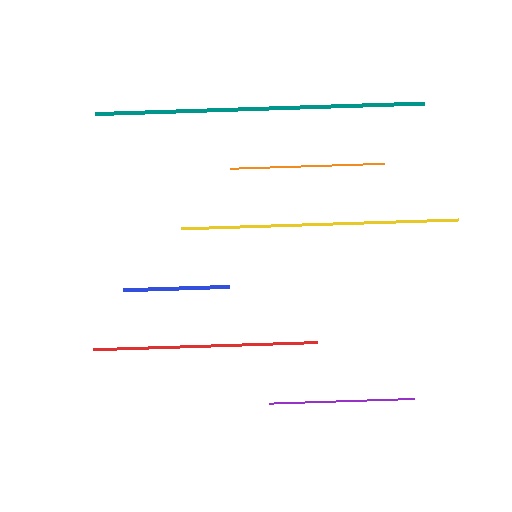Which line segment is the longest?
The teal line is the longest at approximately 329 pixels.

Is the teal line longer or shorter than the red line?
The teal line is longer than the red line.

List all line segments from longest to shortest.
From longest to shortest: teal, yellow, red, orange, purple, blue.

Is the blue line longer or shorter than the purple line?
The purple line is longer than the blue line.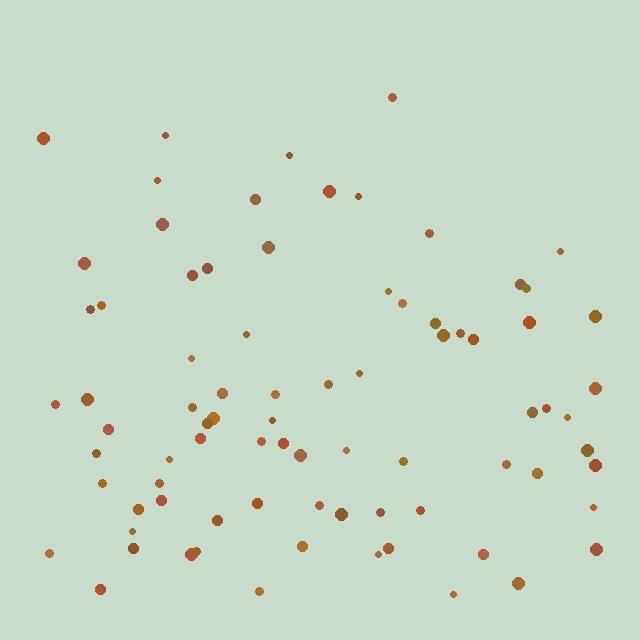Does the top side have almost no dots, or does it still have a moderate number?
Still a moderate number, just noticeably fewer than the bottom.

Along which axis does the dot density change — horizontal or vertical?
Vertical.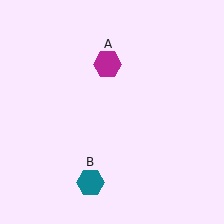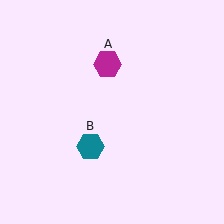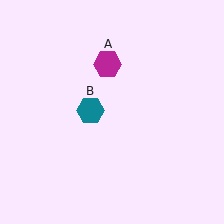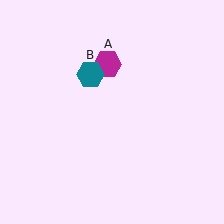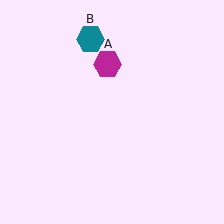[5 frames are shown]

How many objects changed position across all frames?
1 object changed position: teal hexagon (object B).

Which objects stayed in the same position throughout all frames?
Magenta hexagon (object A) remained stationary.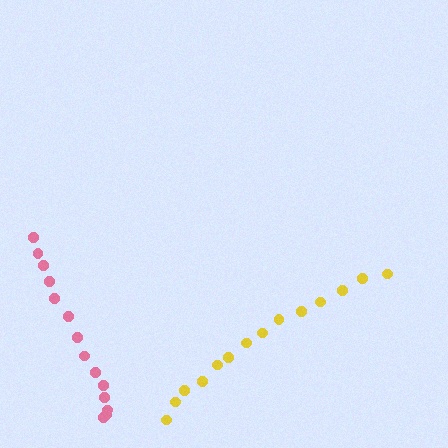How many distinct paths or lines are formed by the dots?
There are 2 distinct paths.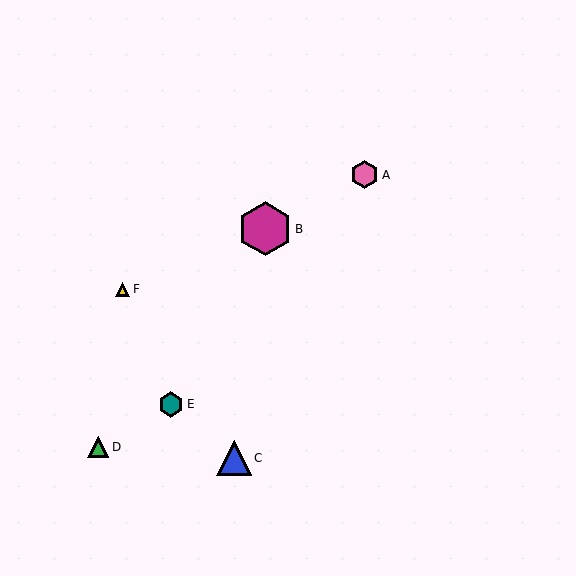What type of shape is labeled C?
Shape C is a blue triangle.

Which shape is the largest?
The magenta hexagon (labeled B) is the largest.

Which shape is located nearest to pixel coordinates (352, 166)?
The pink hexagon (labeled A) at (365, 175) is nearest to that location.